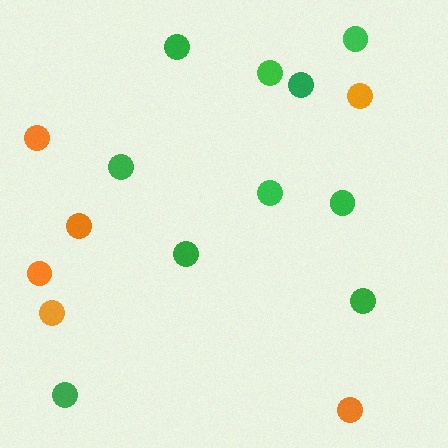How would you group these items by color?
There are 2 groups: one group of orange circles (6) and one group of green circles (10).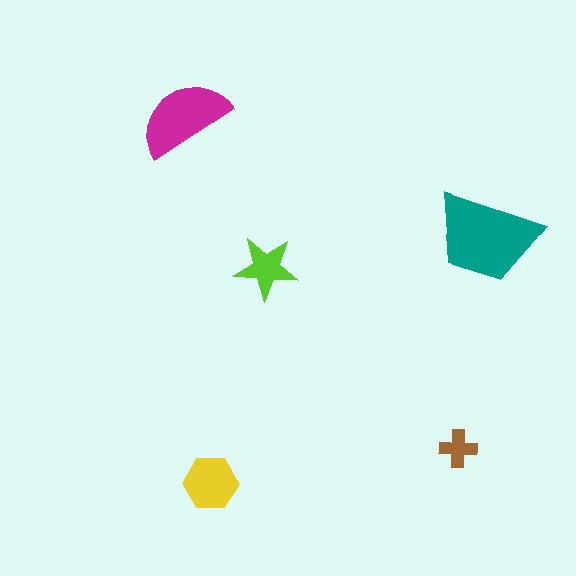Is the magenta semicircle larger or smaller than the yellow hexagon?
Larger.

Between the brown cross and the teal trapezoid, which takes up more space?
The teal trapezoid.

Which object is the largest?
The teal trapezoid.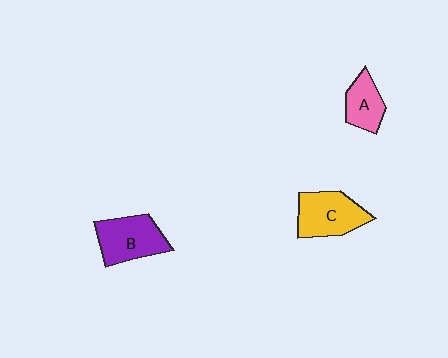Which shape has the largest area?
Shape B (purple).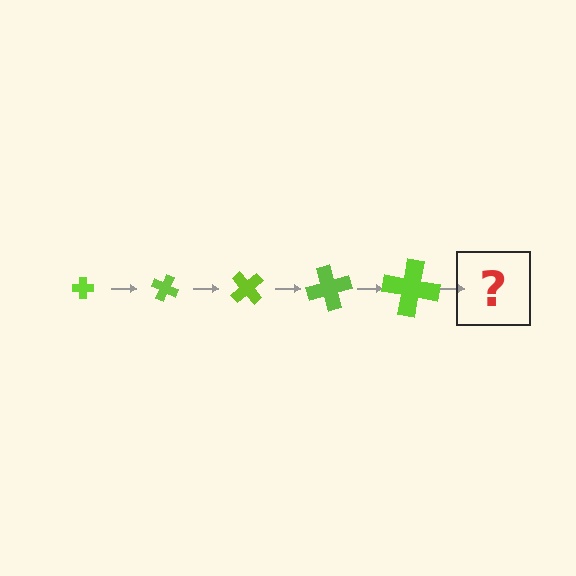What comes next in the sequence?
The next element should be a cross, larger than the previous one and rotated 125 degrees from the start.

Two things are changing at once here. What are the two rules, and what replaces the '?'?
The two rules are that the cross grows larger each step and it rotates 25 degrees each step. The '?' should be a cross, larger than the previous one and rotated 125 degrees from the start.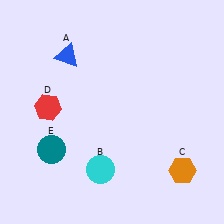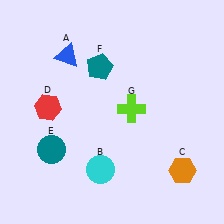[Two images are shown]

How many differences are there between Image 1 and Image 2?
There are 2 differences between the two images.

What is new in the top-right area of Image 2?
A lime cross (G) was added in the top-right area of Image 2.